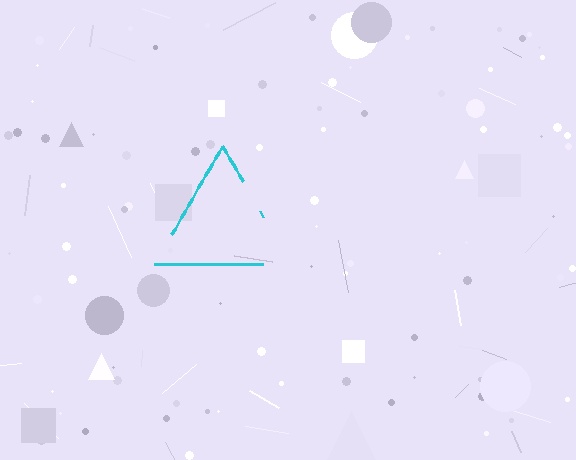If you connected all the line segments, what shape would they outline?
They would outline a triangle.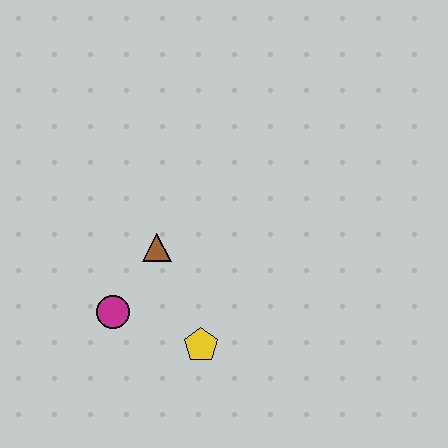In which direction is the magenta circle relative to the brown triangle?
The magenta circle is below the brown triangle.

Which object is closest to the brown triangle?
The magenta circle is closest to the brown triangle.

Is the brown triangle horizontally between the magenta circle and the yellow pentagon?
Yes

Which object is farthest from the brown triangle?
The yellow pentagon is farthest from the brown triangle.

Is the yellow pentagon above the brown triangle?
No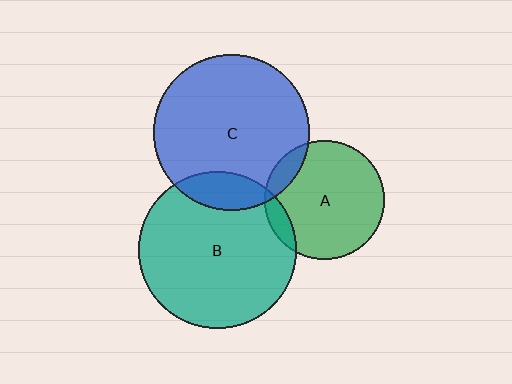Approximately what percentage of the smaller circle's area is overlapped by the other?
Approximately 10%.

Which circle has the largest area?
Circle B (teal).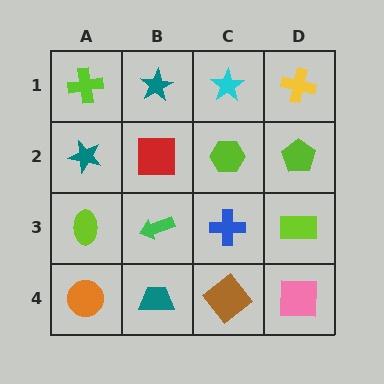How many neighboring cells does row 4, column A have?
2.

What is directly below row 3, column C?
A brown diamond.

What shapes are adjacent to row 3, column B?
A red square (row 2, column B), a teal trapezoid (row 4, column B), a lime ellipse (row 3, column A), a blue cross (row 3, column C).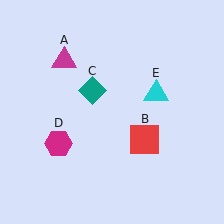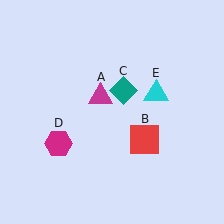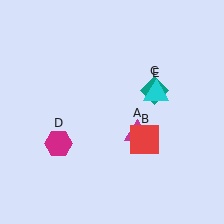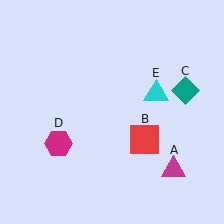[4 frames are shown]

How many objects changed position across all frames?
2 objects changed position: magenta triangle (object A), teal diamond (object C).